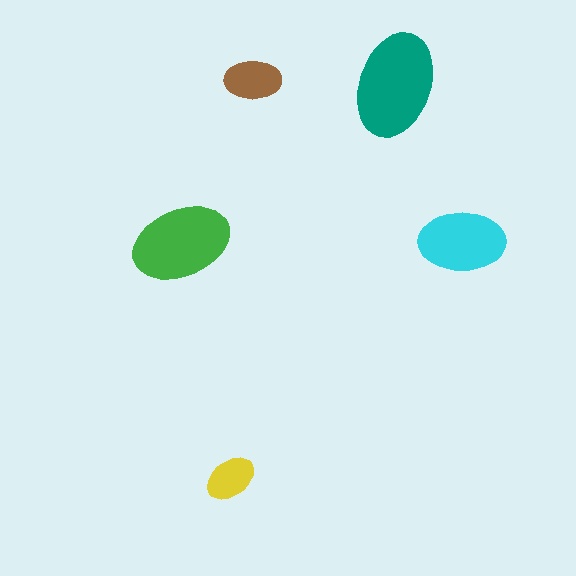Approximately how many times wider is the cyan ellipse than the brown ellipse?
About 1.5 times wider.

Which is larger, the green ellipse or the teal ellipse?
The teal one.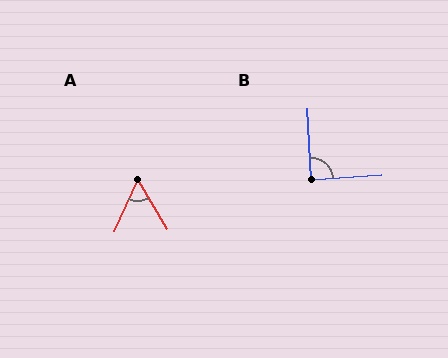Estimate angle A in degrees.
Approximately 55 degrees.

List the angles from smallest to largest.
A (55°), B (89°).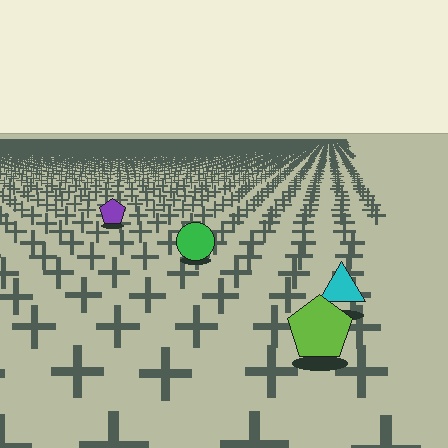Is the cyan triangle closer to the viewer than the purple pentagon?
Yes. The cyan triangle is closer — you can tell from the texture gradient: the ground texture is coarser near it.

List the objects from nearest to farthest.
From nearest to farthest: the lime pentagon, the cyan triangle, the green circle, the purple pentagon.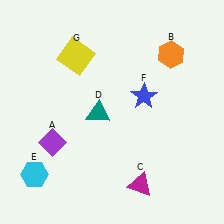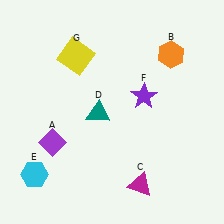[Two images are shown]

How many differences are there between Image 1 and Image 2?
There is 1 difference between the two images.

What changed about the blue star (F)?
In Image 1, F is blue. In Image 2, it changed to purple.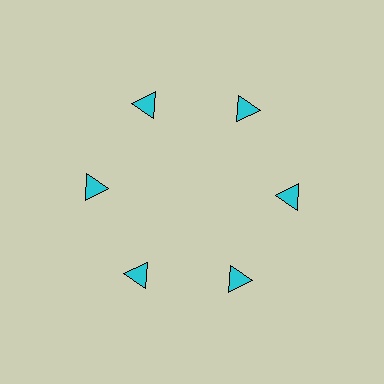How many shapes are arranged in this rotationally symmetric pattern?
There are 6 shapes, arranged in 6 groups of 1.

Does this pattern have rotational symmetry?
Yes, this pattern has 6-fold rotational symmetry. It looks the same after rotating 60 degrees around the center.